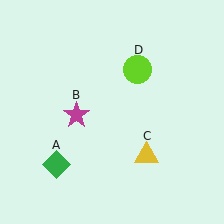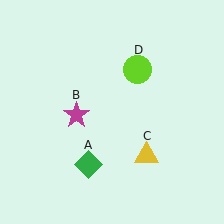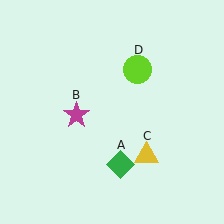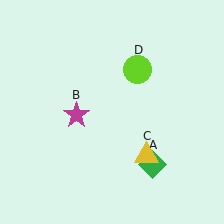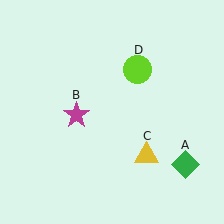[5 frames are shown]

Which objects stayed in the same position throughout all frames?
Magenta star (object B) and yellow triangle (object C) and lime circle (object D) remained stationary.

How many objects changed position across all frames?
1 object changed position: green diamond (object A).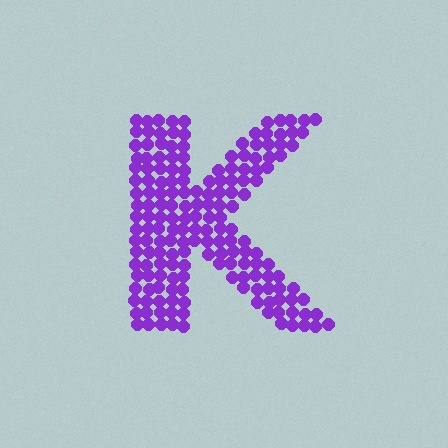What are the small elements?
The small elements are circles.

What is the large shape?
The large shape is the letter K.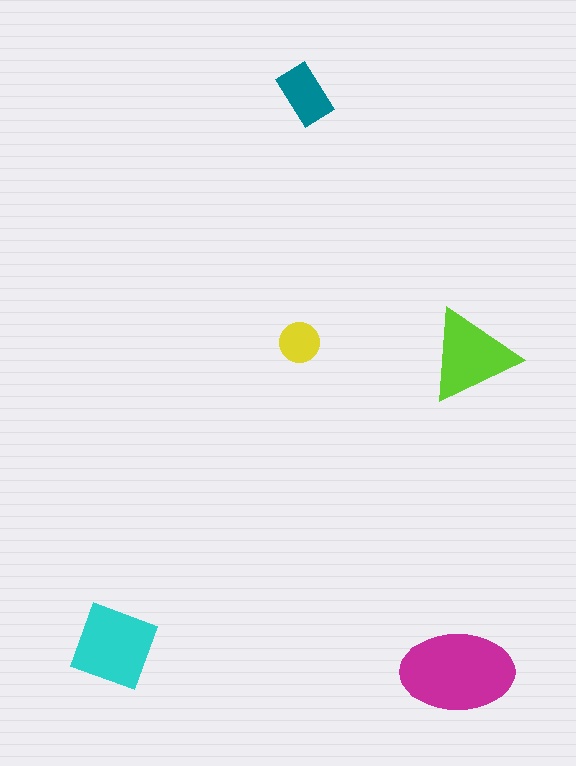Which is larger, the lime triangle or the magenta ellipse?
The magenta ellipse.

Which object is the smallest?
The yellow circle.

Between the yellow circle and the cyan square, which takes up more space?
The cyan square.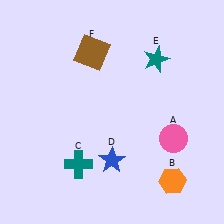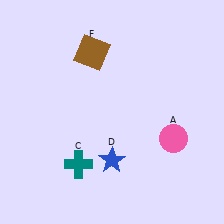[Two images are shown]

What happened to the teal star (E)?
The teal star (E) was removed in Image 2. It was in the top-right area of Image 1.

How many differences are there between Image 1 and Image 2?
There are 2 differences between the two images.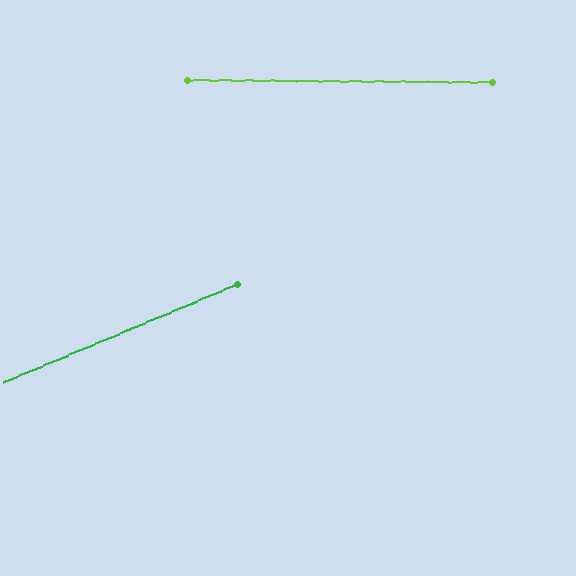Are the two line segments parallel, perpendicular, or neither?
Neither parallel nor perpendicular — they differ by about 23°.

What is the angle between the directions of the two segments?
Approximately 23 degrees.